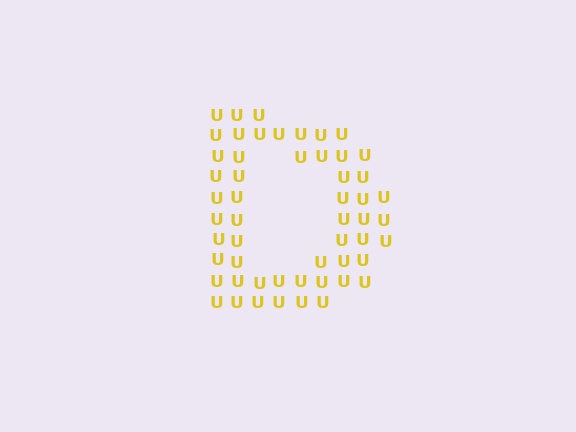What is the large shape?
The large shape is the letter D.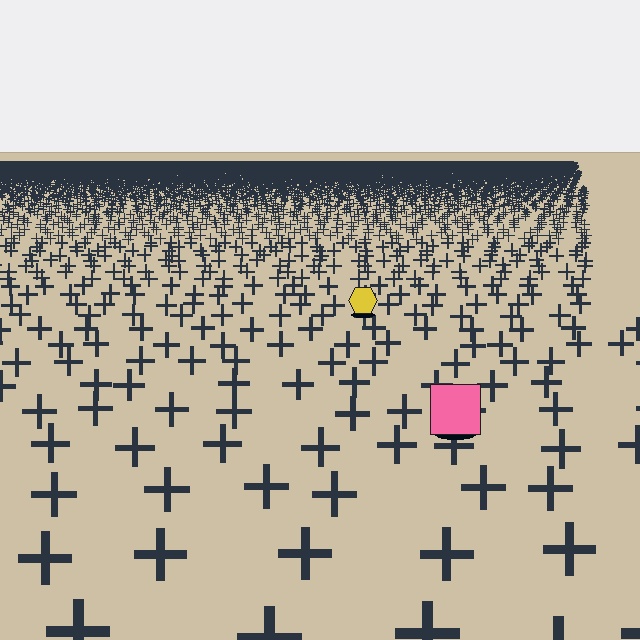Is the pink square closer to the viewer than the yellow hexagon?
Yes. The pink square is closer — you can tell from the texture gradient: the ground texture is coarser near it.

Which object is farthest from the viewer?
The yellow hexagon is farthest from the viewer. It appears smaller and the ground texture around it is denser.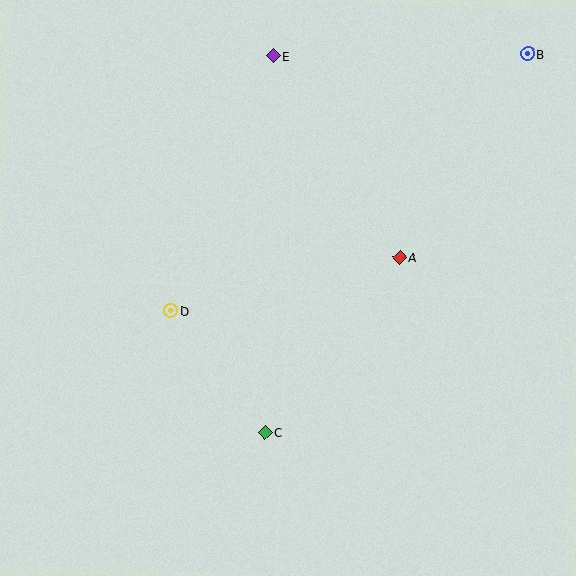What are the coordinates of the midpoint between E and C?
The midpoint between E and C is at (269, 244).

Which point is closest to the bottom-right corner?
Point C is closest to the bottom-right corner.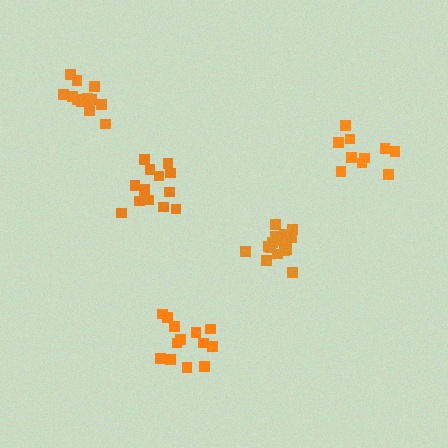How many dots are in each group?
Group 1: 13 dots, Group 2: 16 dots, Group 3: 10 dots, Group 4: 14 dots, Group 5: 12 dots (65 total).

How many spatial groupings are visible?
There are 5 spatial groupings.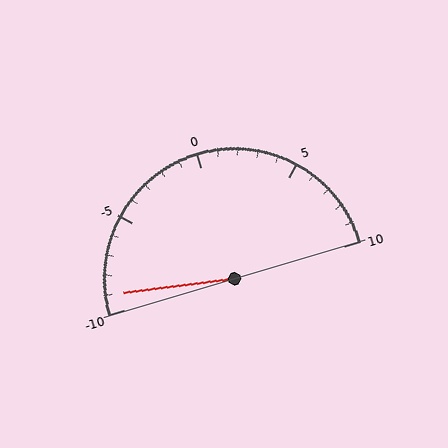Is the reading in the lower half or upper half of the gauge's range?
The reading is in the lower half of the range (-10 to 10).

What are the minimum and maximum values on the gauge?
The gauge ranges from -10 to 10.